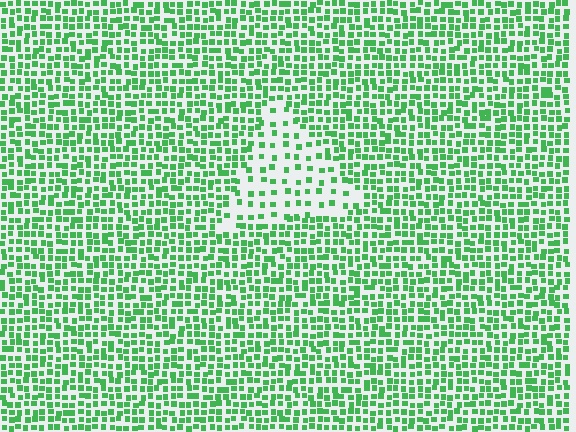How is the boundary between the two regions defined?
The boundary is defined by a change in element density (approximately 2.3x ratio). All elements are the same color, size, and shape.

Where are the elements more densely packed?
The elements are more densely packed outside the triangle boundary.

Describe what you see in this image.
The image contains small green elements arranged at two different densities. A triangle-shaped region is visible where the elements are less densely packed than the surrounding area.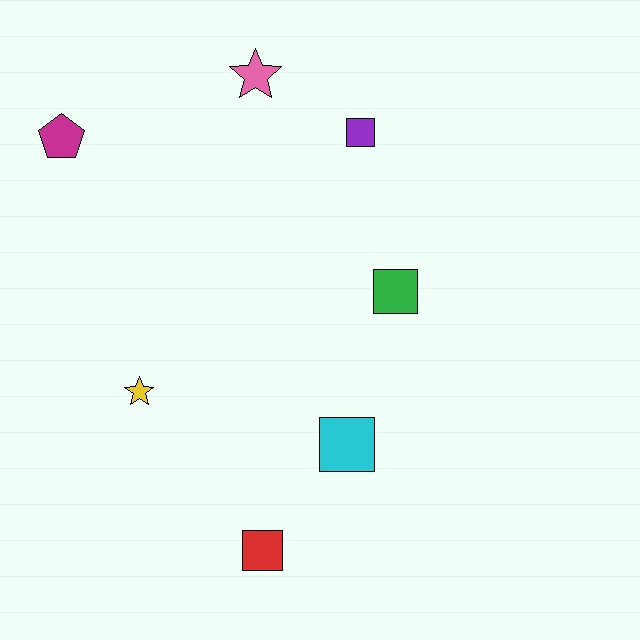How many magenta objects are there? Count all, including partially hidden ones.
There is 1 magenta object.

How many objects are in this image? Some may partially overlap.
There are 7 objects.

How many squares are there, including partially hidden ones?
There are 4 squares.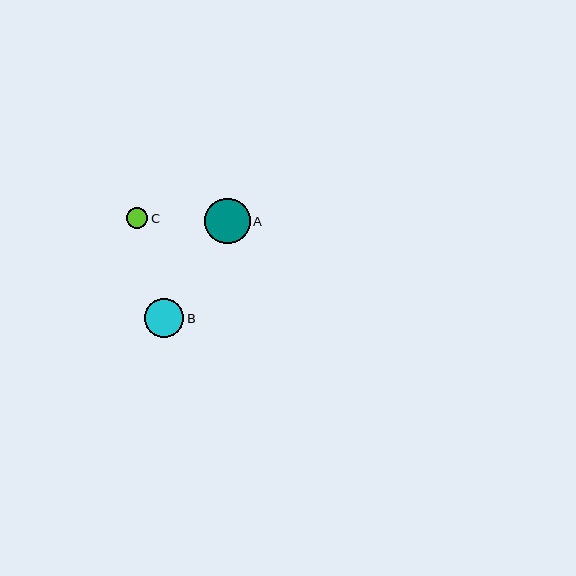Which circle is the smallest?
Circle C is the smallest with a size of approximately 21 pixels.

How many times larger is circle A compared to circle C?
Circle A is approximately 2.1 times the size of circle C.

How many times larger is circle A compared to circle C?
Circle A is approximately 2.1 times the size of circle C.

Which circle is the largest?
Circle A is the largest with a size of approximately 46 pixels.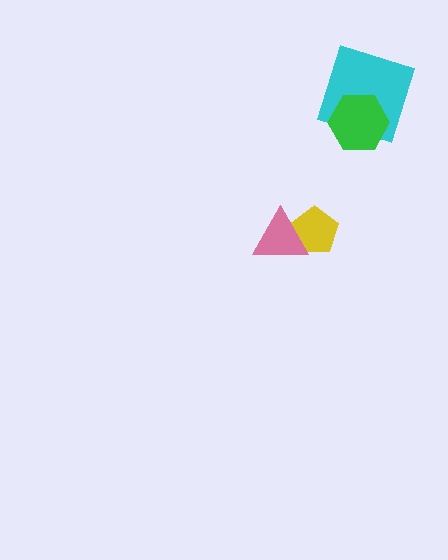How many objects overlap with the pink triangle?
1 object overlaps with the pink triangle.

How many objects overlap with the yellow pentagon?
1 object overlaps with the yellow pentagon.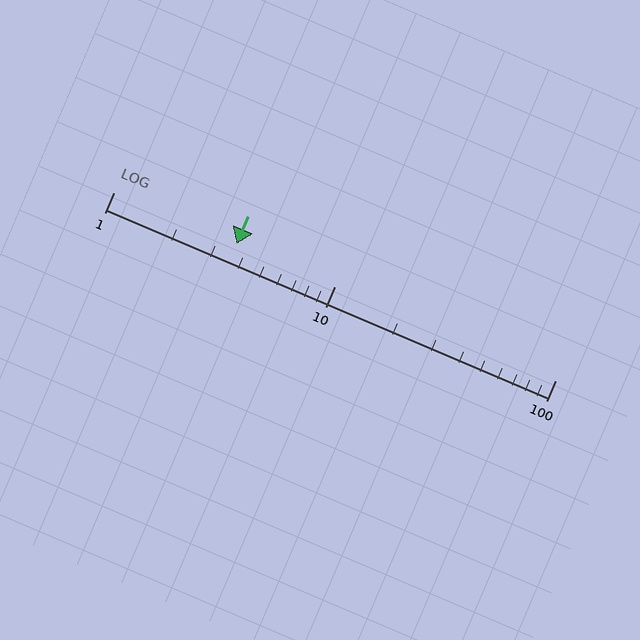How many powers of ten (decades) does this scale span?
The scale spans 2 decades, from 1 to 100.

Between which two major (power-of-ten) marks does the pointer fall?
The pointer is between 1 and 10.